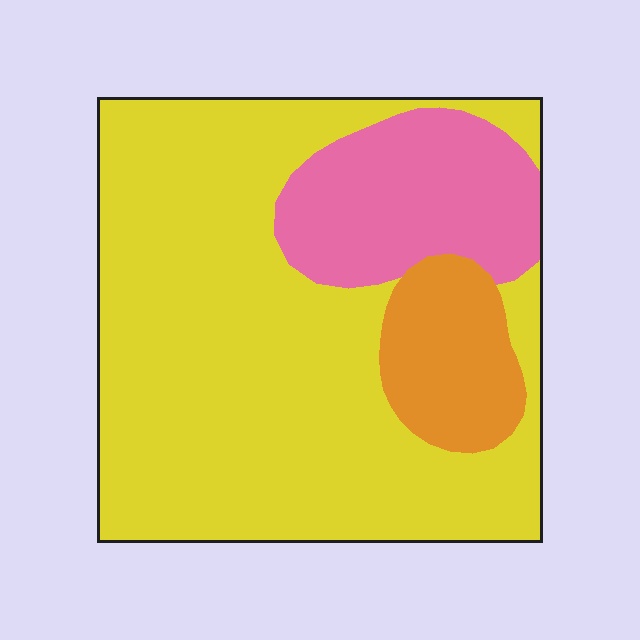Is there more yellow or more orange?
Yellow.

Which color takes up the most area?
Yellow, at roughly 70%.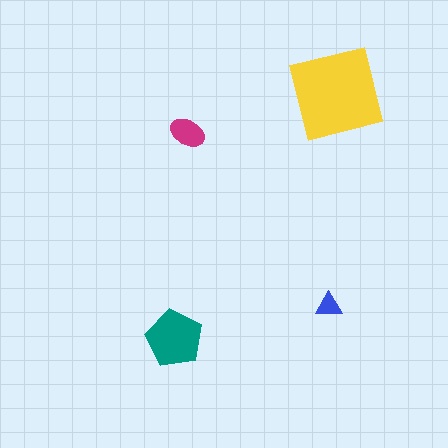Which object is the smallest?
The blue triangle.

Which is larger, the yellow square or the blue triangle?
The yellow square.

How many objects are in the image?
There are 4 objects in the image.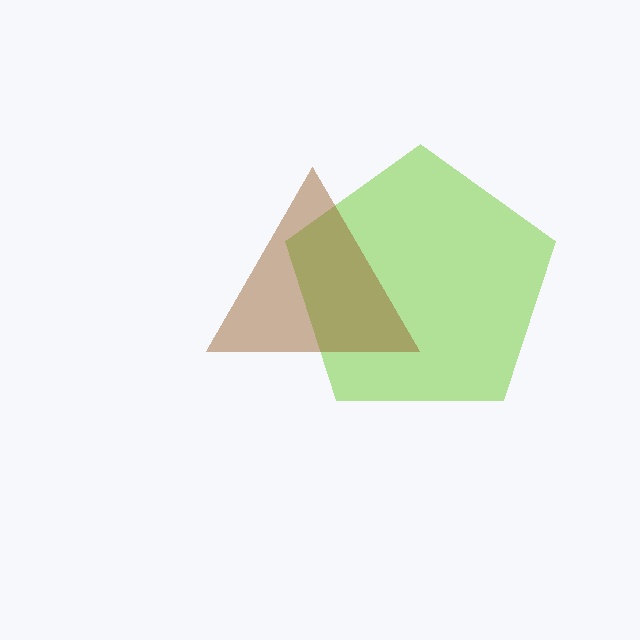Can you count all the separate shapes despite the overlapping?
Yes, there are 2 separate shapes.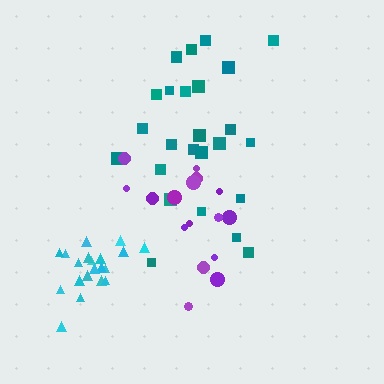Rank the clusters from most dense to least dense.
cyan, purple, teal.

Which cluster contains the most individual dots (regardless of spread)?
Teal (26).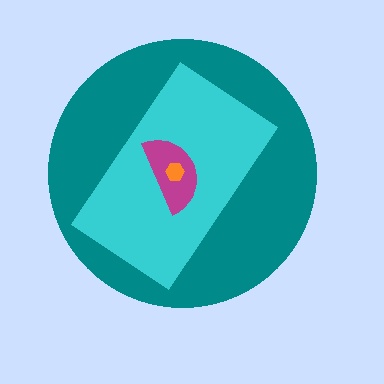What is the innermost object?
The orange hexagon.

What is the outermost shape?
The teal circle.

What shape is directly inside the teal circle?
The cyan rectangle.